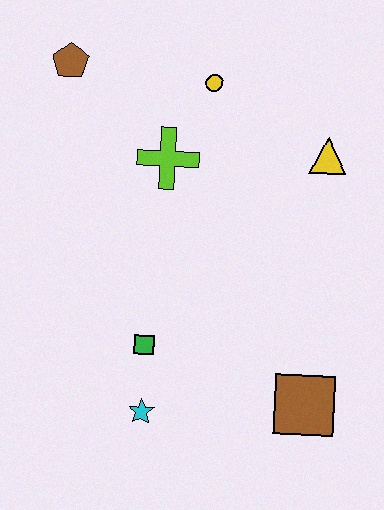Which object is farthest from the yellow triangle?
The cyan star is farthest from the yellow triangle.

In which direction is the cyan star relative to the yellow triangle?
The cyan star is below the yellow triangle.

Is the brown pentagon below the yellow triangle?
No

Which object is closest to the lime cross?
The yellow circle is closest to the lime cross.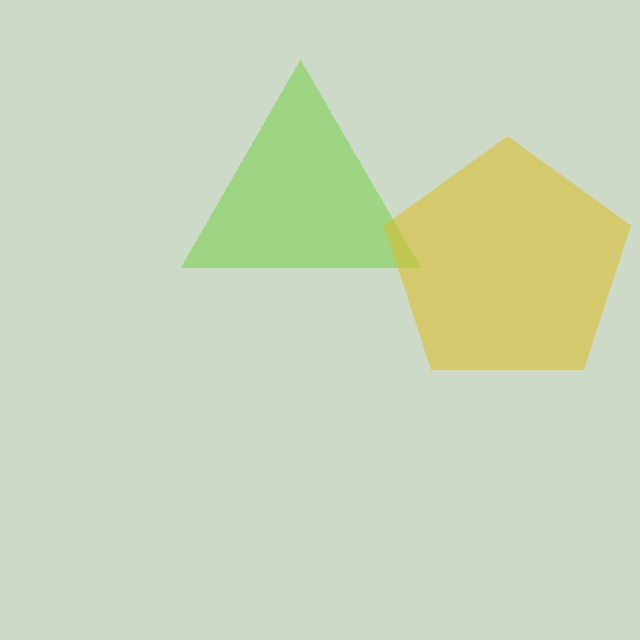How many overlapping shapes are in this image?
There are 2 overlapping shapes in the image.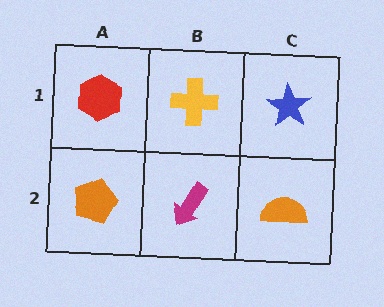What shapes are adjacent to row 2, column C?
A blue star (row 1, column C), a magenta arrow (row 2, column B).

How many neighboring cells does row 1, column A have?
2.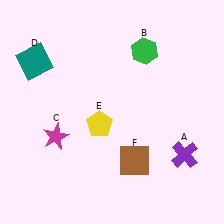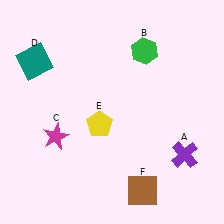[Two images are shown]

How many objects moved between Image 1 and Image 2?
1 object moved between the two images.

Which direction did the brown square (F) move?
The brown square (F) moved down.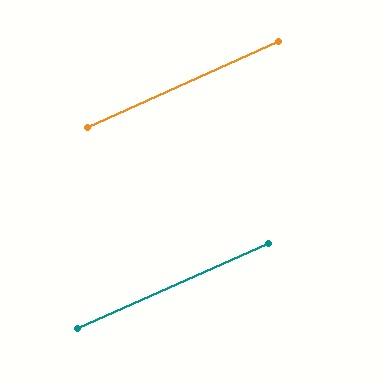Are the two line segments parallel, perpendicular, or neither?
Parallel — their directions differ by only 0.4°.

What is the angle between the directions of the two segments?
Approximately 0 degrees.